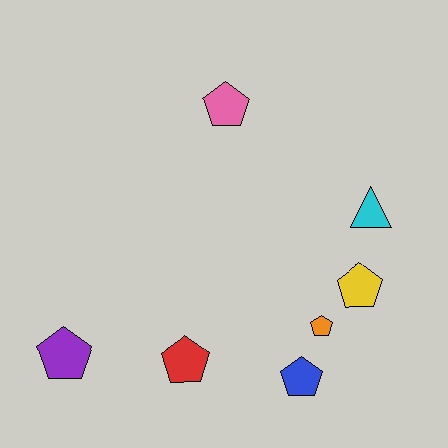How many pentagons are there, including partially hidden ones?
There are 6 pentagons.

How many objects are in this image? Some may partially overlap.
There are 7 objects.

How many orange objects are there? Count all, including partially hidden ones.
There is 1 orange object.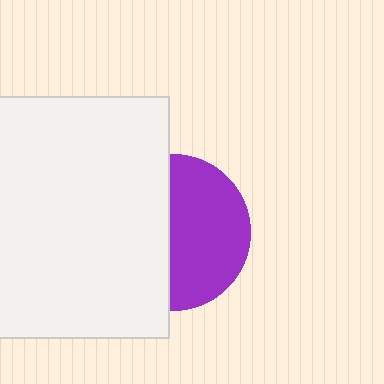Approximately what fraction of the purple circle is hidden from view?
Roughly 47% of the purple circle is hidden behind the white rectangle.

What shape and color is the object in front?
The object in front is a white rectangle.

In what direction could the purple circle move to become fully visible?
The purple circle could move right. That would shift it out from behind the white rectangle entirely.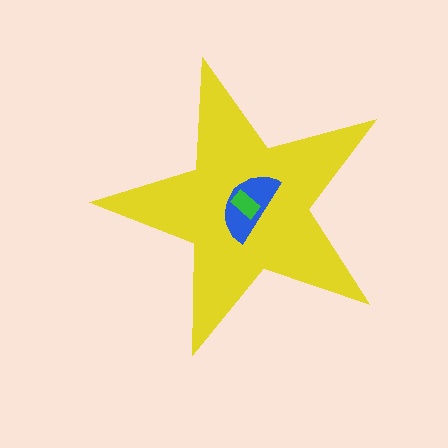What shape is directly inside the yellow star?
The blue semicircle.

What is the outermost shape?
The yellow star.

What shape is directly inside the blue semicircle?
The green rectangle.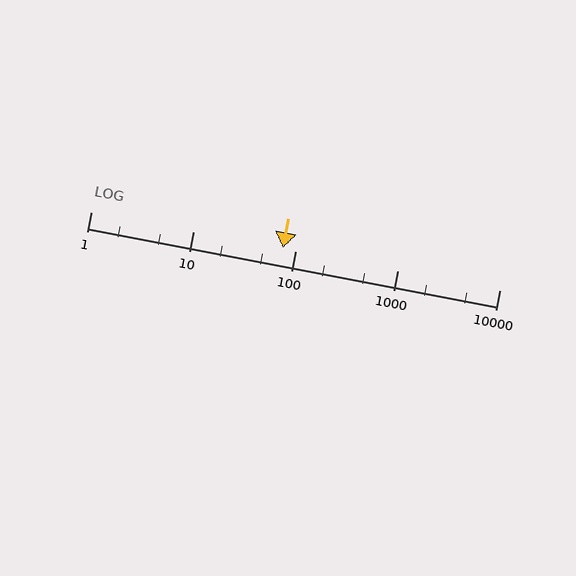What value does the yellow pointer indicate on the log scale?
The pointer indicates approximately 76.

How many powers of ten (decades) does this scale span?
The scale spans 4 decades, from 1 to 10000.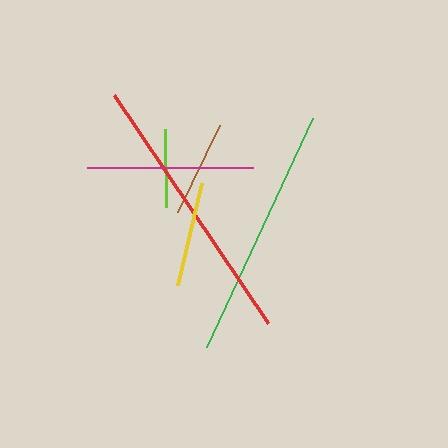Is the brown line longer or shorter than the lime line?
The brown line is longer than the lime line.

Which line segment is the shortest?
The lime line is the shortest at approximately 78 pixels.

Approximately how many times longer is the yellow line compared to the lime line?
The yellow line is approximately 1.3 times the length of the lime line.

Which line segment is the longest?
The red line is the longest at approximately 275 pixels.